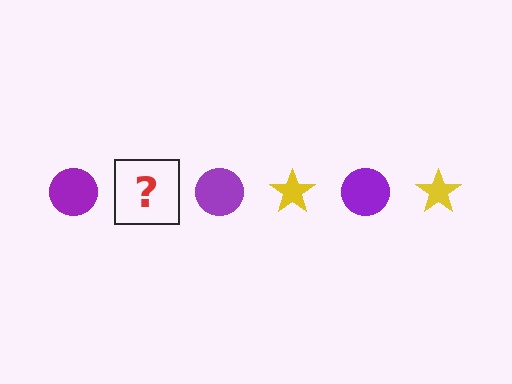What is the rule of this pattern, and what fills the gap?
The rule is that the pattern alternates between purple circle and yellow star. The gap should be filled with a yellow star.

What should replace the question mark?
The question mark should be replaced with a yellow star.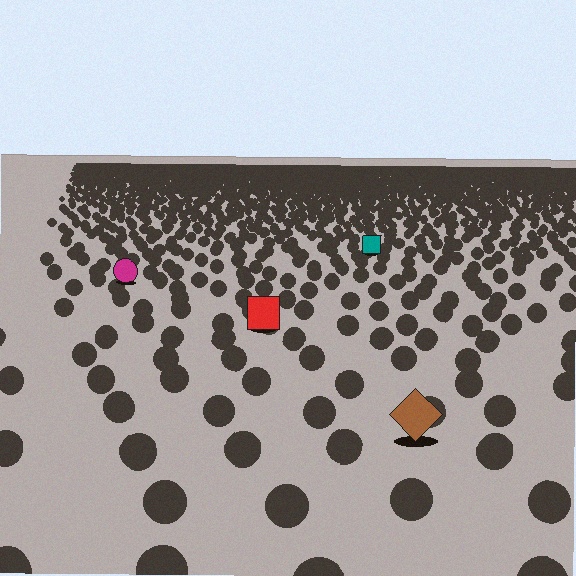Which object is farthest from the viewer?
The teal square is farthest from the viewer. It appears smaller and the ground texture around it is denser.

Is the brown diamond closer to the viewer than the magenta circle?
Yes. The brown diamond is closer — you can tell from the texture gradient: the ground texture is coarser near it.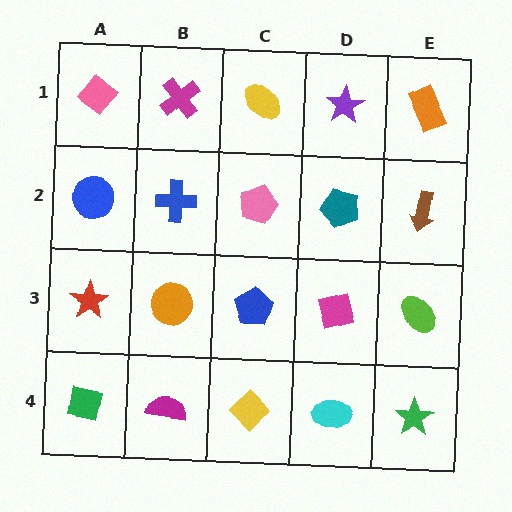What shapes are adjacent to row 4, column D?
A magenta square (row 3, column D), a yellow diamond (row 4, column C), a green star (row 4, column E).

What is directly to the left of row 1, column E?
A purple star.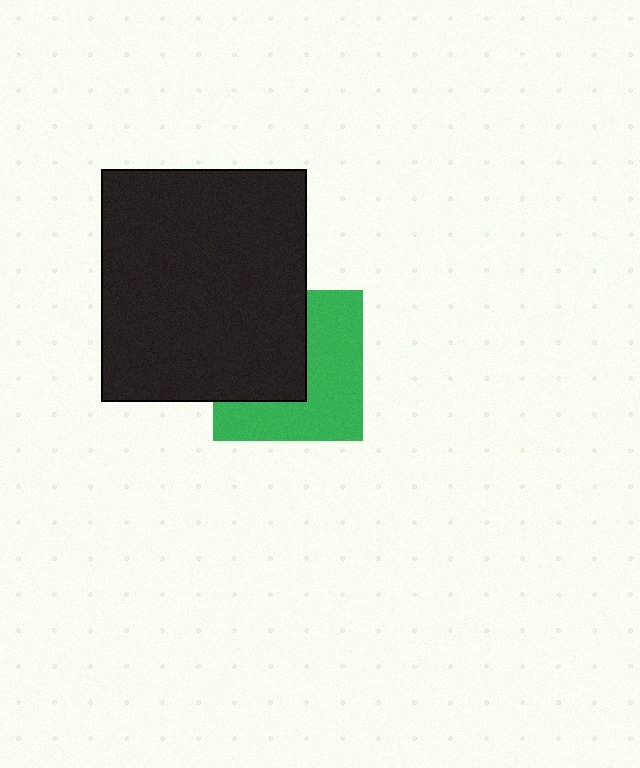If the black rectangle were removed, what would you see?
You would see the complete green square.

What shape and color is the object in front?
The object in front is a black rectangle.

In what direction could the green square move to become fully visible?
The green square could move right. That would shift it out from behind the black rectangle entirely.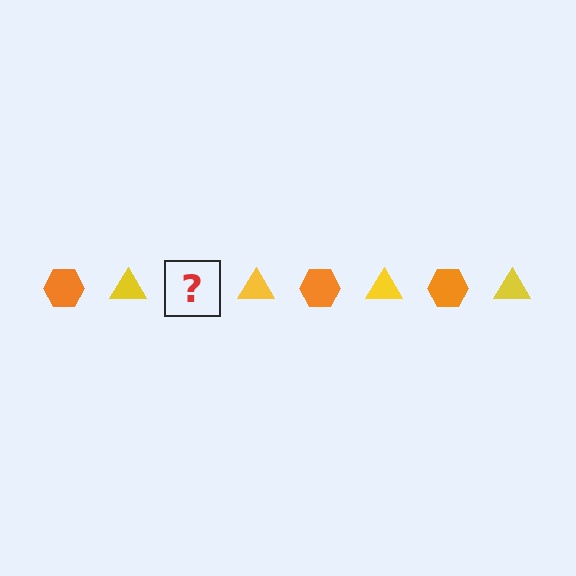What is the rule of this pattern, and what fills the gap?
The rule is that the pattern alternates between orange hexagon and yellow triangle. The gap should be filled with an orange hexagon.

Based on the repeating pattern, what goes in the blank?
The blank should be an orange hexagon.